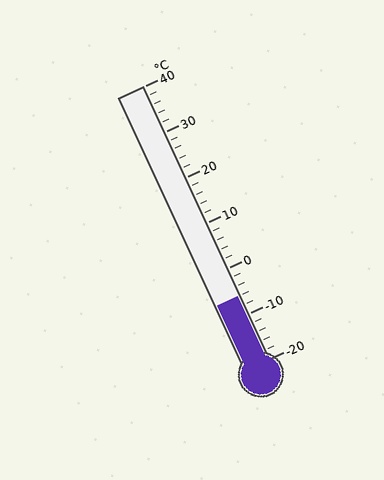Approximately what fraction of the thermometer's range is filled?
The thermometer is filled to approximately 25% of its range.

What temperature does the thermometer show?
The thermometer shows approximately -6°C.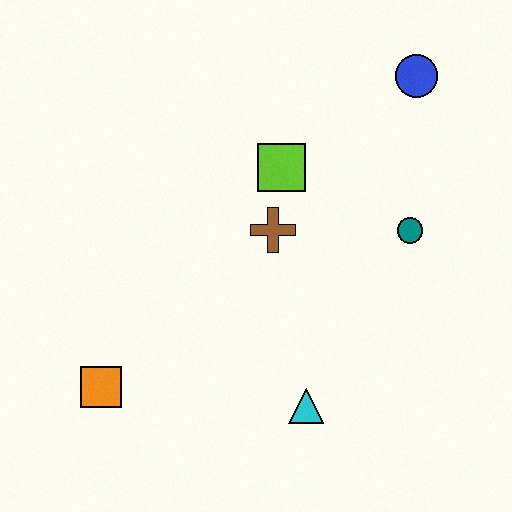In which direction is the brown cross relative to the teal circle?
The brown cross is to the left of the teal circle.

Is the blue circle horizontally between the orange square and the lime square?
No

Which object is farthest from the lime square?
The orange square is farthest from the lime square.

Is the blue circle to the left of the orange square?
No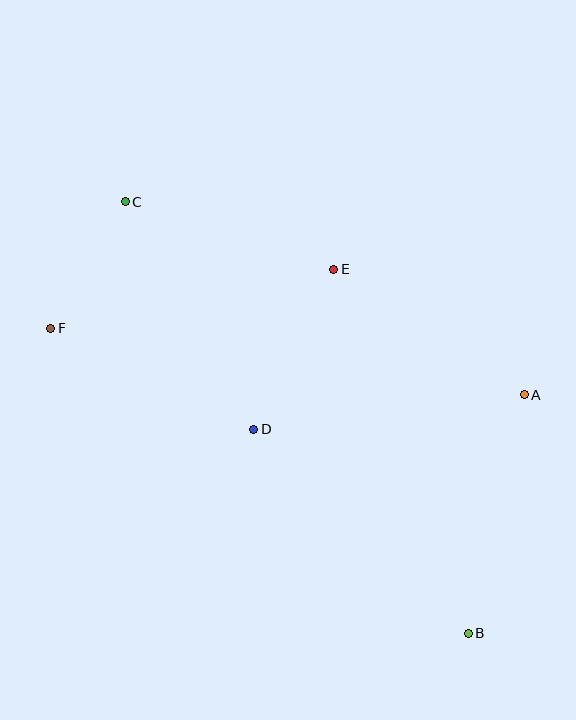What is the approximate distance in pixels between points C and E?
The distance between C and E is approximately 219 pixels.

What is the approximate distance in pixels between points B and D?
The distance between B and D is approximately 296 pixels.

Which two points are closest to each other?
Points C and F are closest to each other.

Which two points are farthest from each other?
Points B and C are farthest from each other.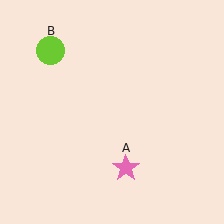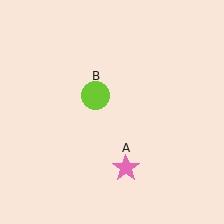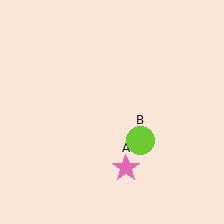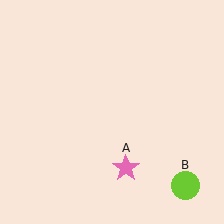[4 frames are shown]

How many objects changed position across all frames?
1 object changed position: lime circle (object B).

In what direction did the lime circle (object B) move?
The lime circle (object B) moved down and to the right.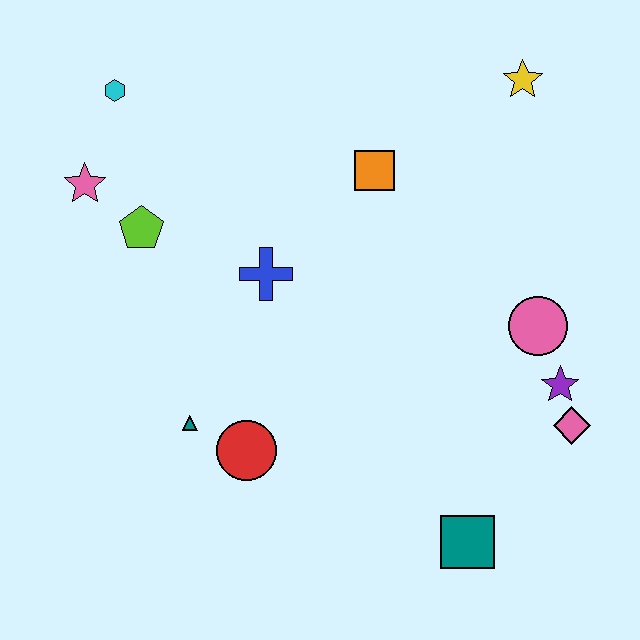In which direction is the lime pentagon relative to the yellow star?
The lime pentagon is to the left of the yellow star.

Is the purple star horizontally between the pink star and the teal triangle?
No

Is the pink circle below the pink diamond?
No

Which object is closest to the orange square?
The blue cross is closest to the orange square.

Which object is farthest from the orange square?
The teal square is farthest from the orange square.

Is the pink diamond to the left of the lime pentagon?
No